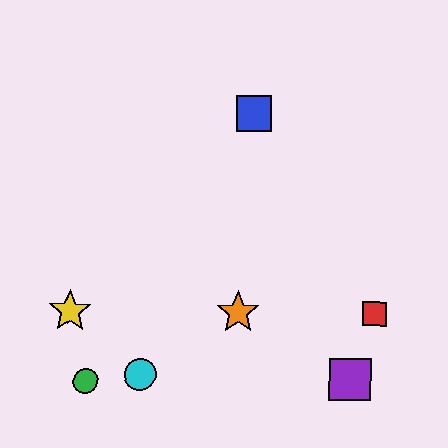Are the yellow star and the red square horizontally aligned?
Yes, both are at y≈311.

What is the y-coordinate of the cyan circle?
The cyan circle is at y≈375.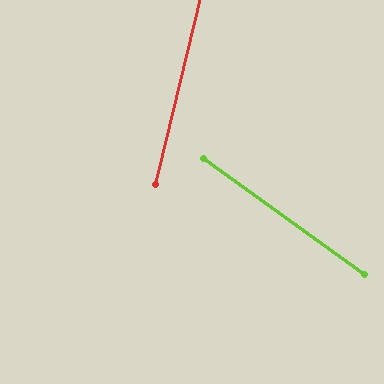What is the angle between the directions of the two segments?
Approximately 68 degrees.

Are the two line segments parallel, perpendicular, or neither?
Neither parallel nor perpendicular — they differ by about 68°.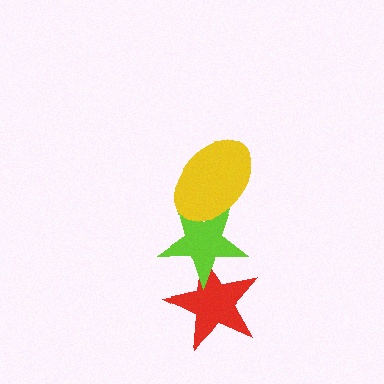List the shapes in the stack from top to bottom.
From top to bottom: the yellow ellipse, the lime star, the red star.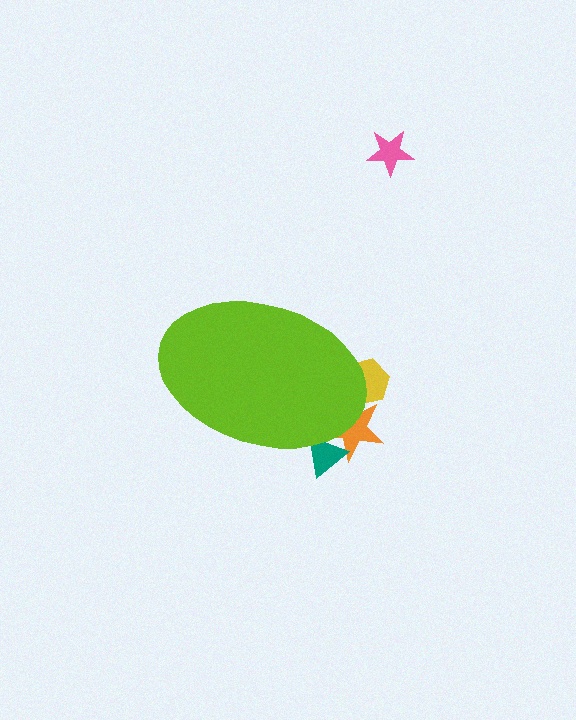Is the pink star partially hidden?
No, the pink star is fully visible.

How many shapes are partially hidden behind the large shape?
3 shapes are partially hidden.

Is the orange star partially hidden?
Yes, the orange star is partially hidden behind the lime ellipse.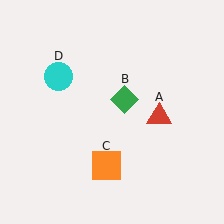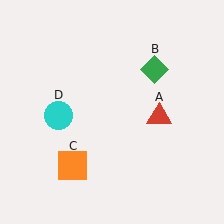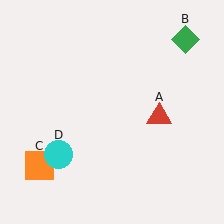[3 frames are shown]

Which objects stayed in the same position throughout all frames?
Red triangle (object A) remained stationary.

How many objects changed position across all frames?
3 objects changed position: green diamond (object B), orange square (object C), cyan circle (object D).